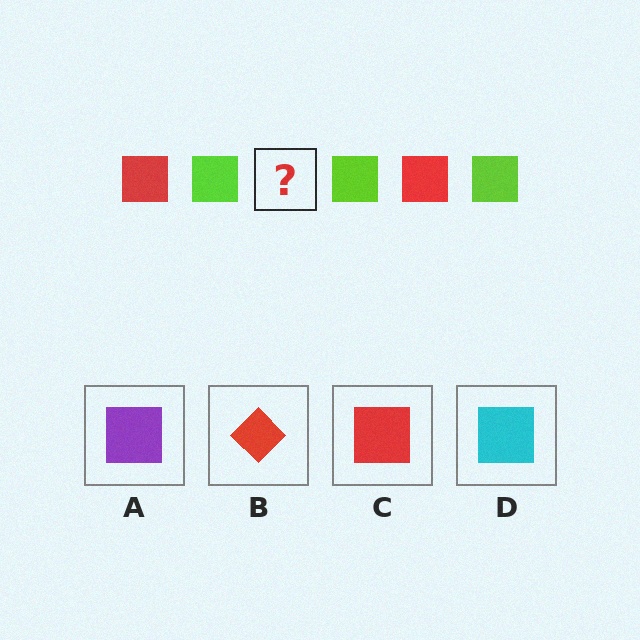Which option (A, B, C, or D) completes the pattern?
C.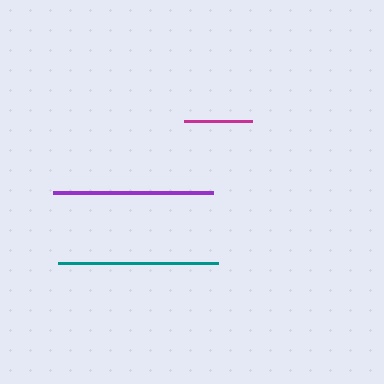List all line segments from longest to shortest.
From longest to shortest: purple, teal, magenta.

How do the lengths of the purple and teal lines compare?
The purple and teal lines are approximately the same length.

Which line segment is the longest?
The purple line is the longest at approximately 161 pixels.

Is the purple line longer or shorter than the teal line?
The purple line is longer than the teal line.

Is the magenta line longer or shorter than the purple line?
The purple line is longer than the magenta line.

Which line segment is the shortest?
The magenta line is the shortest at approximately 68 pixels.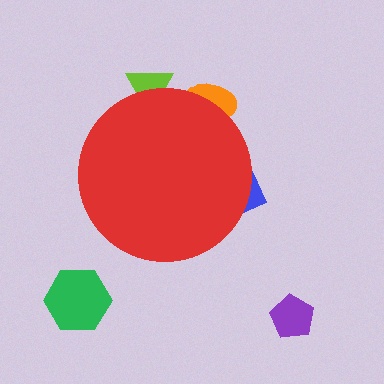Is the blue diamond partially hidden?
Yes, the blue diamond is partially hidden behind the red circle.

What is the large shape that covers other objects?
A red circle.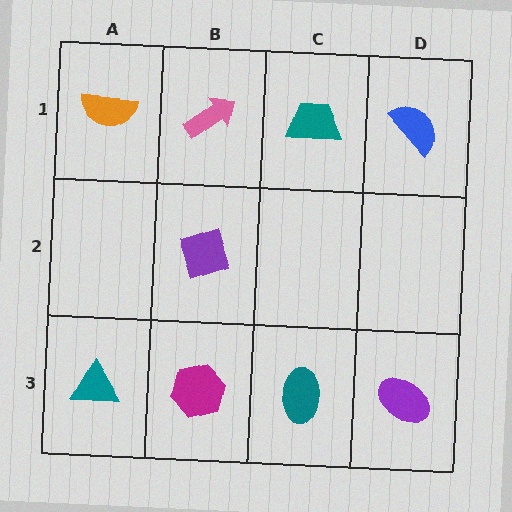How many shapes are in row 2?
1 shape.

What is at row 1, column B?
A pink arrow.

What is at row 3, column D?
A purple ellipse.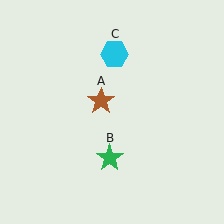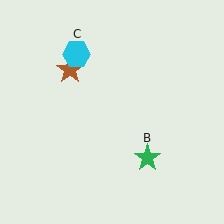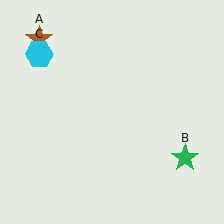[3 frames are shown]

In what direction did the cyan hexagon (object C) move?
The cyan hexagon (object C) moved left.